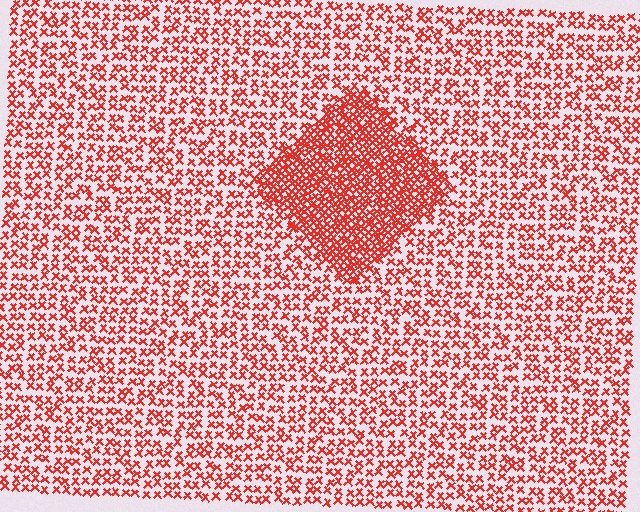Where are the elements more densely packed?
The elements are more densely packed inside the diamond boundary.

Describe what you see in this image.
The image contains small red elements arranged at two different densities. A diamond-shaped region is visible where the elements are more densely packed than the surrounding area.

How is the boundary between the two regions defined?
The boundary is defined by a change in element density (approximately 2.2x ratio). All elements are the same color, size, and shape.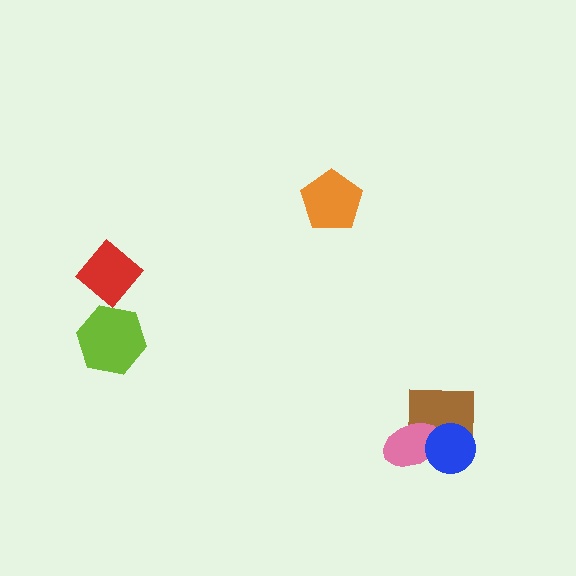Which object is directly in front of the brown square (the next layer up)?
The pink ellipse is directly in front of the brown square.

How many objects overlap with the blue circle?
2 objects overlap with the blue circle.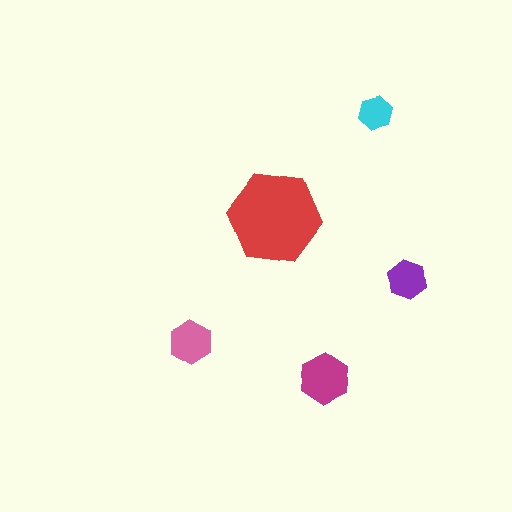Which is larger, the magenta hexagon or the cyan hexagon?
The magenta one.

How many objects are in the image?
There are 5 objects in the image.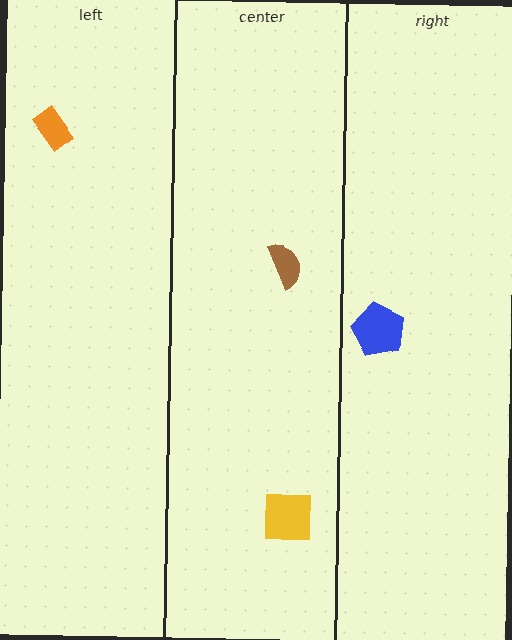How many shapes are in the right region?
1.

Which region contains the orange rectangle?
The left region.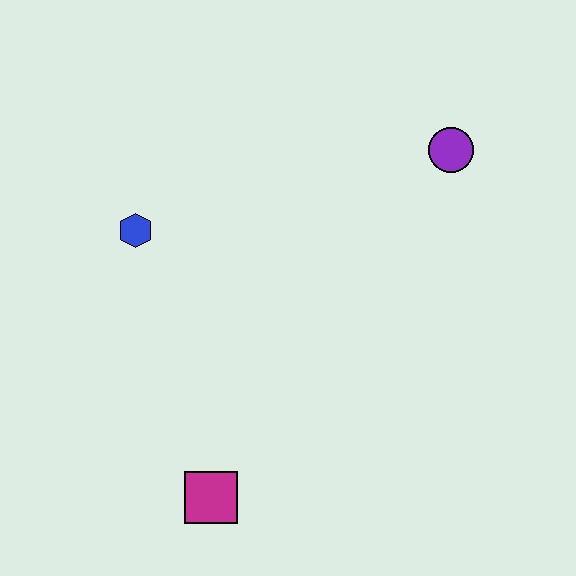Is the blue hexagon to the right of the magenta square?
No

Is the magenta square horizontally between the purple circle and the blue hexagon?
Yes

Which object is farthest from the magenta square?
The purple circle is farthest from the magenta square.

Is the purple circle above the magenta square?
Yes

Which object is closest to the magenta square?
The blue hexagon is closest to the magenta square.